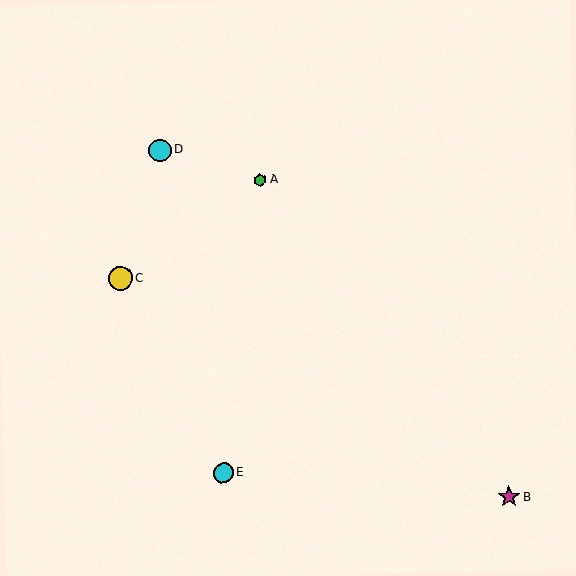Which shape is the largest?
The yellow circle (labeled C) is the largest.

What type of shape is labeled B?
Shape B is a magenta star.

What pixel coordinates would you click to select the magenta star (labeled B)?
Click at (509, 497) to select the magenta star B.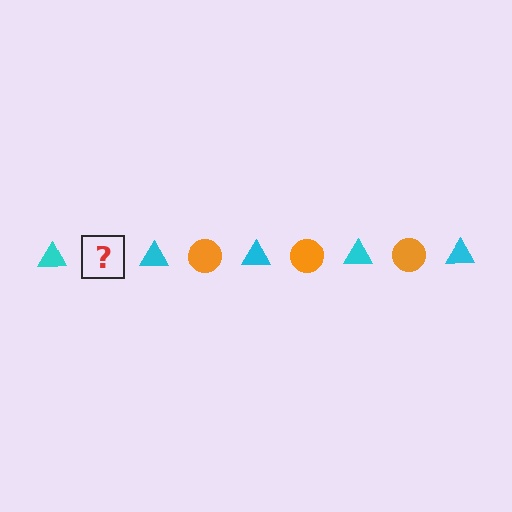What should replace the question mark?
The question mark should be replaced with an orange circle.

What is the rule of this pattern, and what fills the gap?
The rule is that the pattern alternates between cyan triangle and orange circle. The gap should be filled with an orange circle.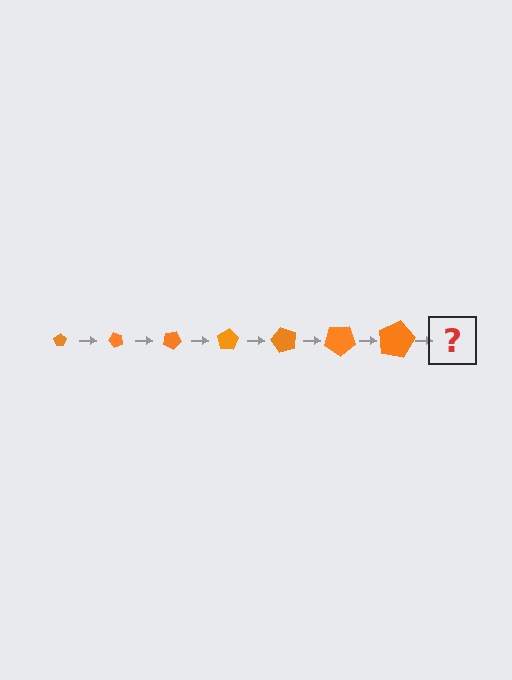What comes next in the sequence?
The next element should be a pentagon, larger than the previous one and rotated 350 degrees from the start.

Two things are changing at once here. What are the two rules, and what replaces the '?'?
The two rules are that the pentagon grows larger each step and it rotates 50 degrees each step. The '?' should be a pentagon, larger than the previous one and rotated 350 degrees from the start.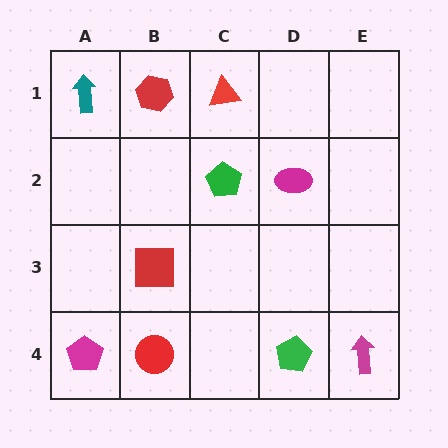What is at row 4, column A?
A magenta pentagon.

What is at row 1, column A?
A teal arrow.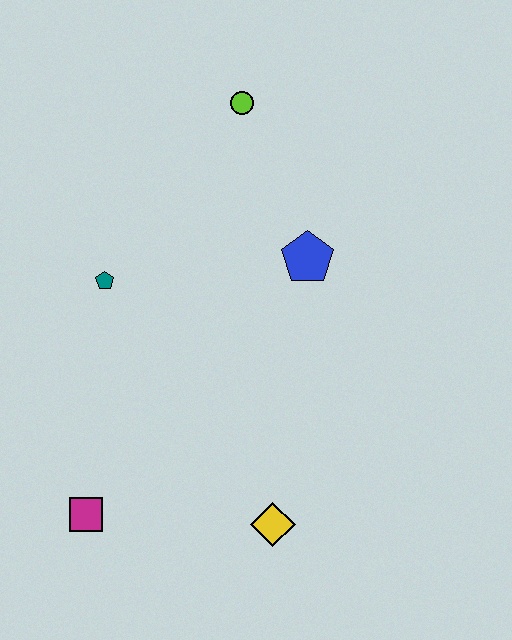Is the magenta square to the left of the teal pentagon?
Yes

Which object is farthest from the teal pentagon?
The yellow diamond is farthest from the teal pentagon.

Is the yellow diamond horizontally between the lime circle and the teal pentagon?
No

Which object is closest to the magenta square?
The yellow diamond is closest to the magenta square.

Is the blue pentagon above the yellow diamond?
Yes